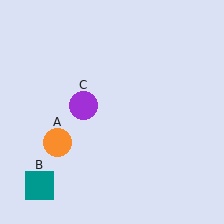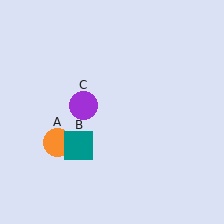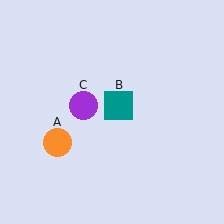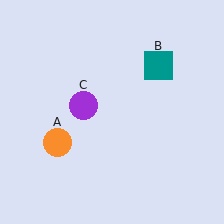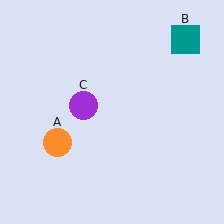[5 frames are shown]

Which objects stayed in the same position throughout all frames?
Orange circle (object A) and purple circle (object C) remained stationary.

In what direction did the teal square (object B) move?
The teal square (object B) moved up and to the right.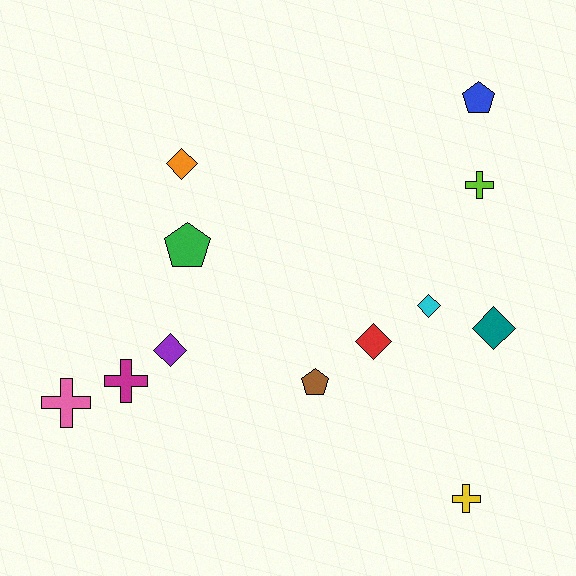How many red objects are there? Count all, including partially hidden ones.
There is 1 red object.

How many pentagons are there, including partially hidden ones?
There are 3 pentagons.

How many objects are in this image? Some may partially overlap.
There are 12 objects.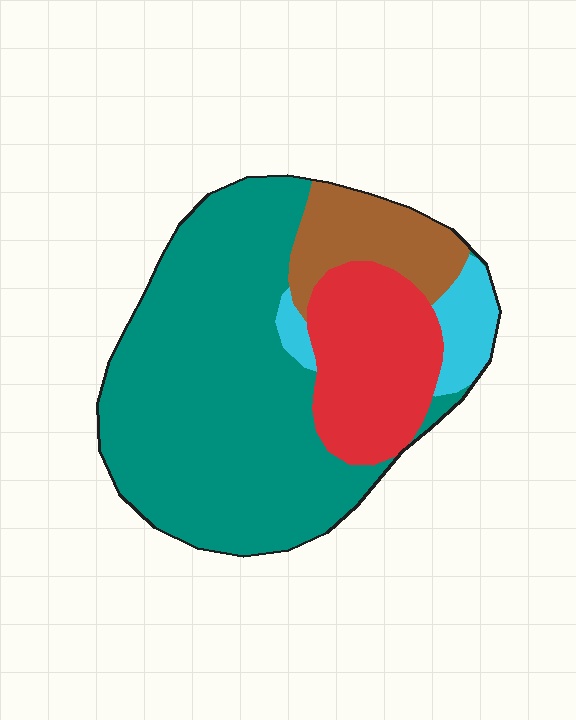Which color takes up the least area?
Cyan, at roughly 5%.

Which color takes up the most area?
Teal, at roughly 60%.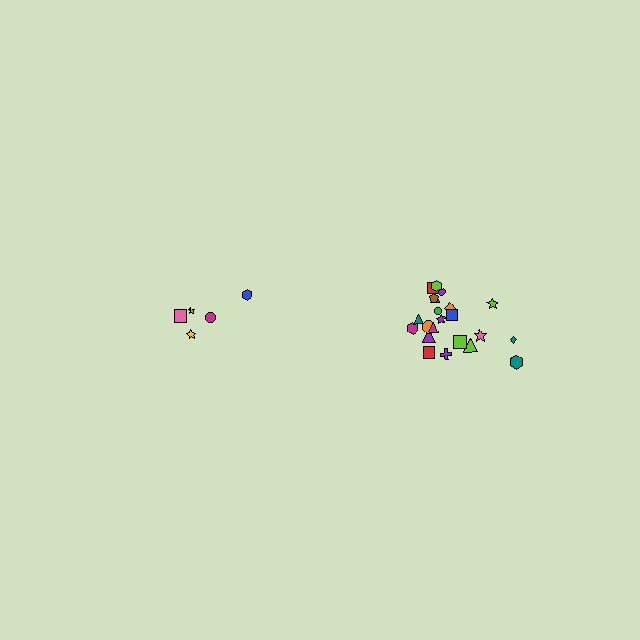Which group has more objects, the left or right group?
The right group.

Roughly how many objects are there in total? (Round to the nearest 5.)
Roughly 25 objects in total.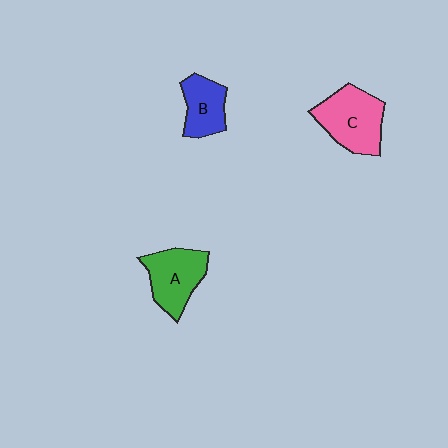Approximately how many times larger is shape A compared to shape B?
Approximately 1.3 times.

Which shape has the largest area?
Shape C (pink).